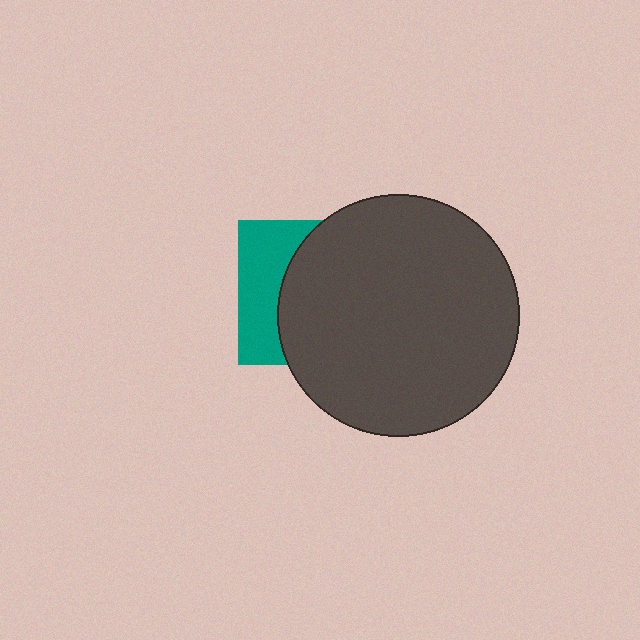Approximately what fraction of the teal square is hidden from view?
Roughly 66% of the teal square is hidden behind the dark gray circle.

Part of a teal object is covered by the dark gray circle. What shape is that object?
It is a square.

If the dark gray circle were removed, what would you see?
You would see the complete teal square.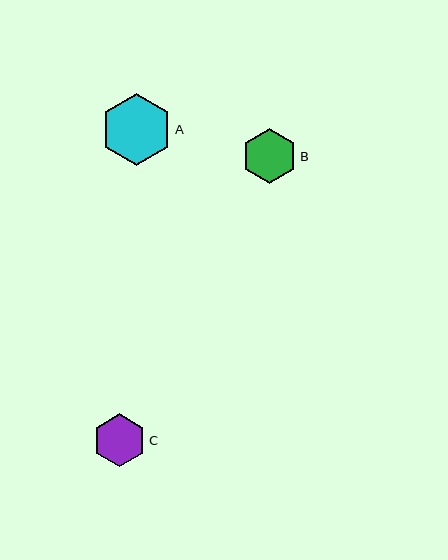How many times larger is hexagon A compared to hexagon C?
Hexagon A is approximately 1.4 times the size of hexagon C.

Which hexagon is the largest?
Hexagon A is the largest with a size of approximately 72 pixels.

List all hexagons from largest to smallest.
From largest to smallest: A, B, C.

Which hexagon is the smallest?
Hexagon C is the smallest with a size of approximately 53 pixels.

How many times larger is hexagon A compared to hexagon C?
Hexagon A is approximately 1.4 times the size of hexagon C.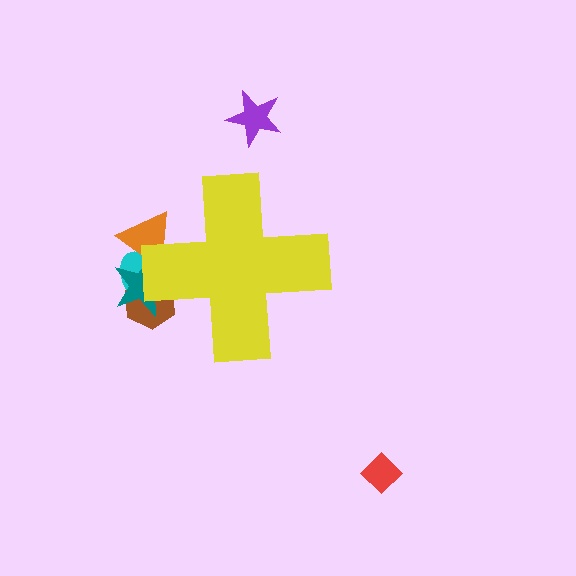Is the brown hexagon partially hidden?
Yes, the brown hexagon is partially hidden behind the yellow cross.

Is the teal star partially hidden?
Yes, the teal star is partially hidden behind the yellow cross.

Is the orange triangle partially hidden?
Yes, the orange triangle is partially hidden behind the yellow cross.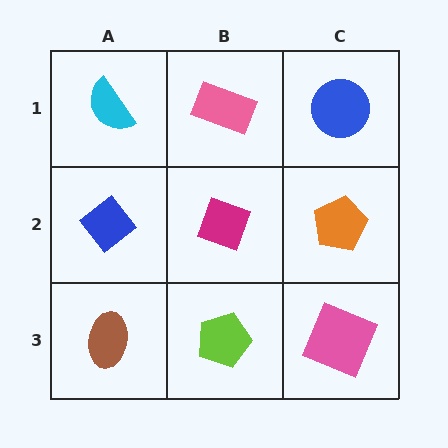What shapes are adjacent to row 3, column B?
A magenta diamond (row 2, column B), a brown ellipse (row 3, column A), a pink square (row 3, column C).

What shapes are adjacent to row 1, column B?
A magenta diamond (row 2, column B), a cyan semicircle (row 1, column A), a blue circle (row 1, column C).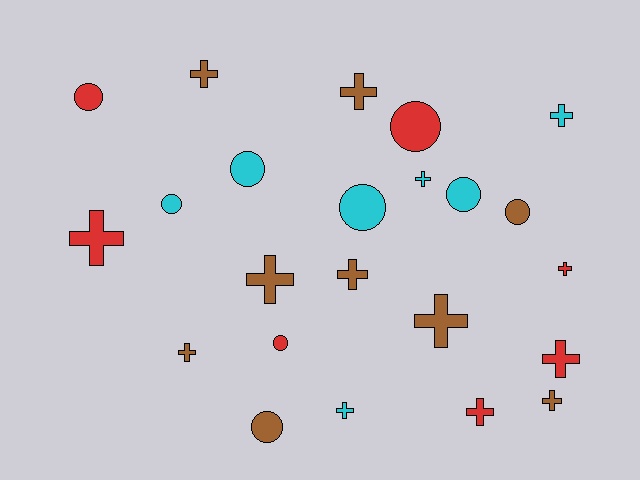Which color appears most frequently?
Brown, with 9 objects.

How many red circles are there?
There are 3 red circles.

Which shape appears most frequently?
Cross, with 14 objects.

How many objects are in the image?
There are 23 objects.